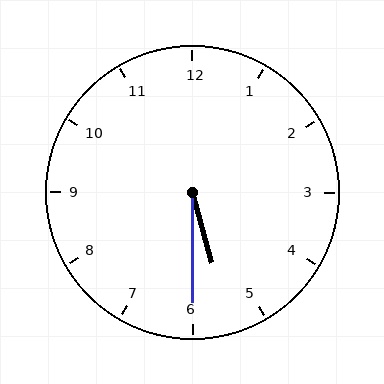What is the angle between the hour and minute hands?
Approximately 15 degrees.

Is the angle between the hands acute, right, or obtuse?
It is acute.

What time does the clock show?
5:30.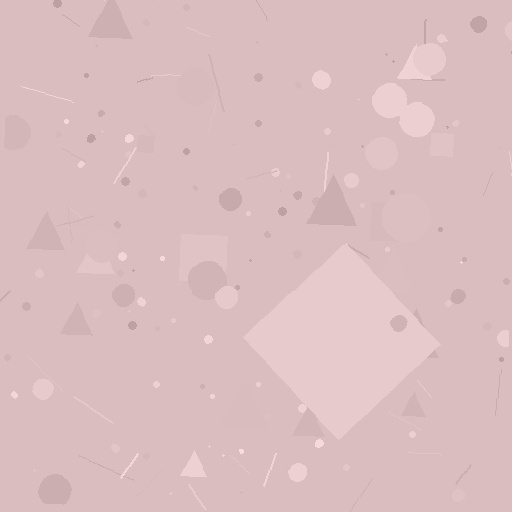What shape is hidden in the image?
A diamond is hidden in the image.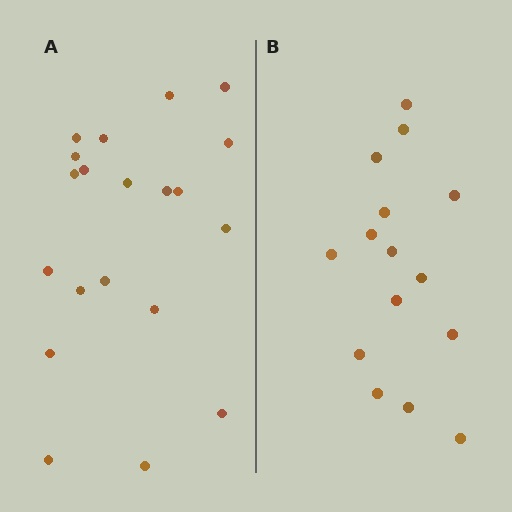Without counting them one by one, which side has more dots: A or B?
Region A (the left region) has more dots.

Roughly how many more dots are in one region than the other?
Region A has about 5 more dots than region B.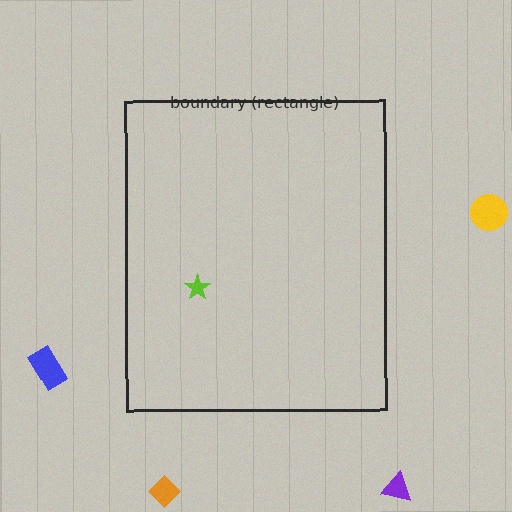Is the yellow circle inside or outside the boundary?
Outside.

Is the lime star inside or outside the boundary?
Inside.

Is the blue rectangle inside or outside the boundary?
Outside.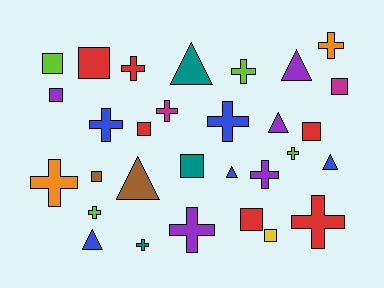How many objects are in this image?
There are 30 objects.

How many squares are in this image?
There are 10 squares.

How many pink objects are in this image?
There are no pink objects.